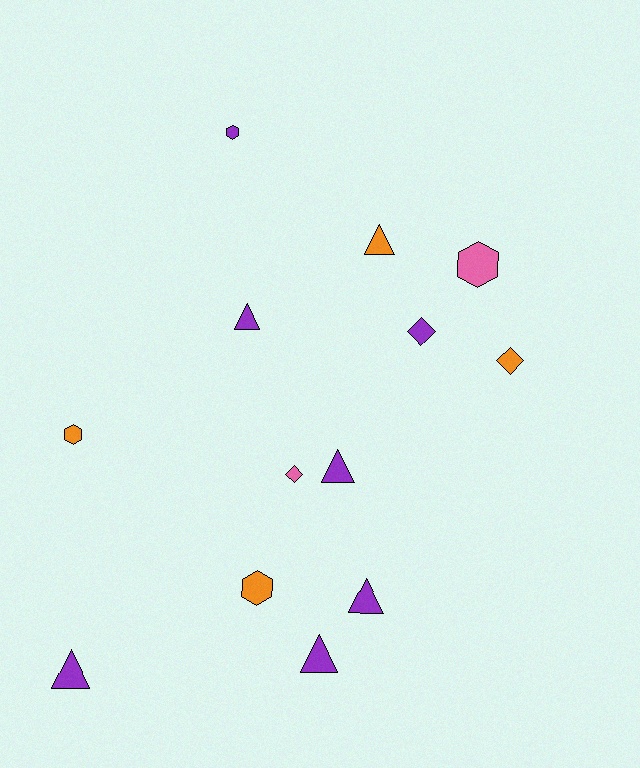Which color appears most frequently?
Purple, with 7 objects.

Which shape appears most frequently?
Triangle, with 6 objects.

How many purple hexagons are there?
There is 1 purple hexagon.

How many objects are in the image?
There are 13 objects.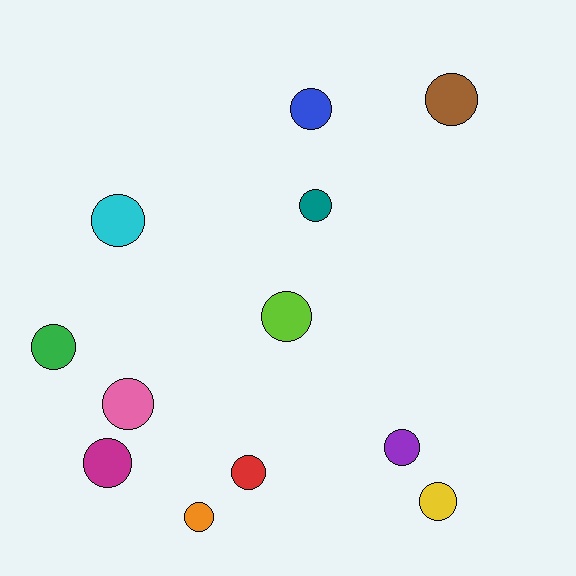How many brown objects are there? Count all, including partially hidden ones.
There is 1 brown object.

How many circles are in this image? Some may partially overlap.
There are 12 circles.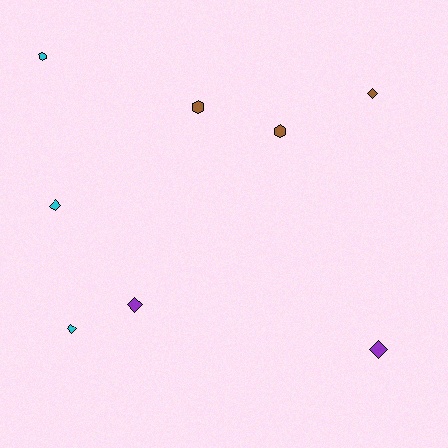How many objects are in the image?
There are 8 objects.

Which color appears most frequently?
Cyan, with 3 objects.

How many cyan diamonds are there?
There are 2 cyan diamonds.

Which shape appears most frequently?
Diamond, with 5 objects.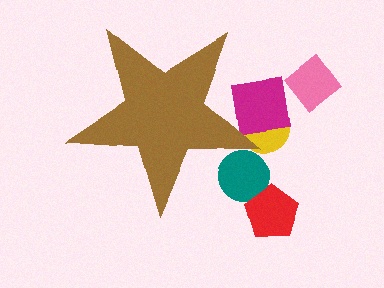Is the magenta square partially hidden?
Yes, the magenta square is partially hidden behind the brown star.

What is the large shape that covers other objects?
A brown star.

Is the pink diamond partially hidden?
No, the pink diamond is fully visible.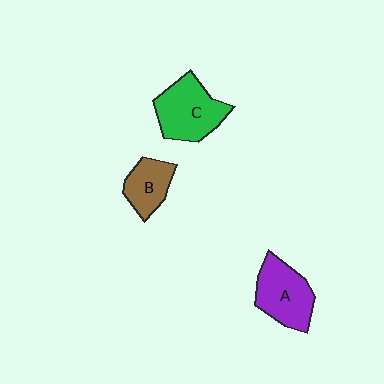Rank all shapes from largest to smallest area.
From largest to smallest: C (green), A (purple), B (brown).